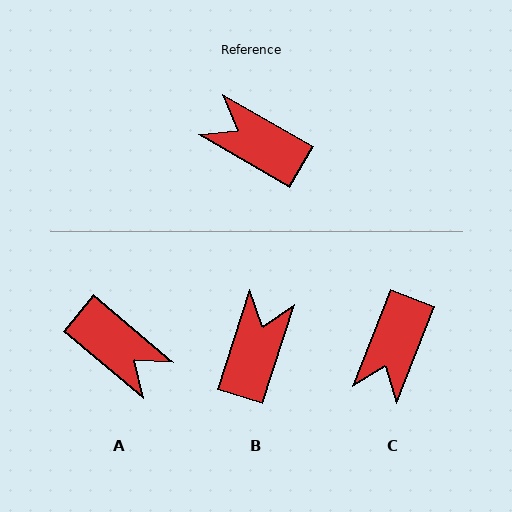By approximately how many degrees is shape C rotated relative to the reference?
Approximately 99 degrees counter-clockwise.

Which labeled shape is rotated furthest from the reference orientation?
A, about 170 degrees away.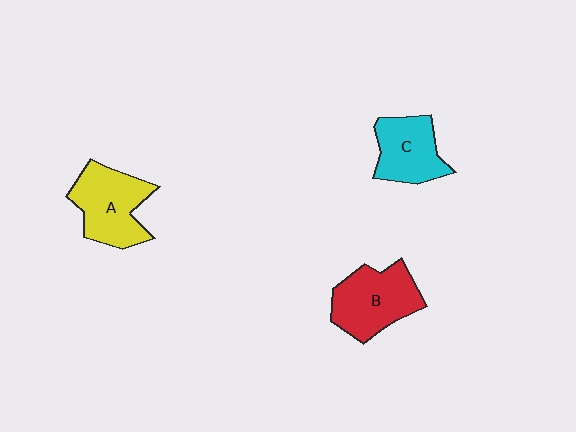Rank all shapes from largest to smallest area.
From largest to smallest: B (red), A (yellow), C (cyan).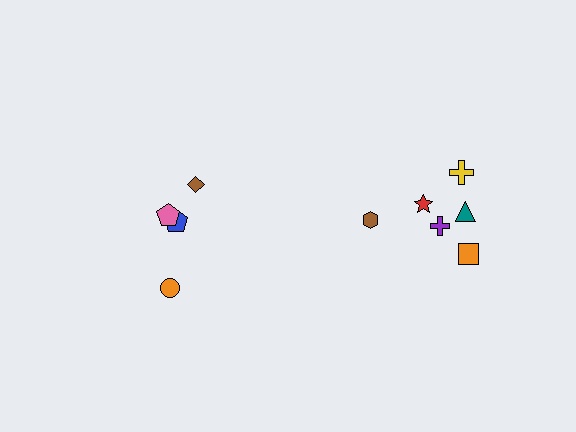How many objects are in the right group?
There are 6 objects.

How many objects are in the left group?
There are 4 objects.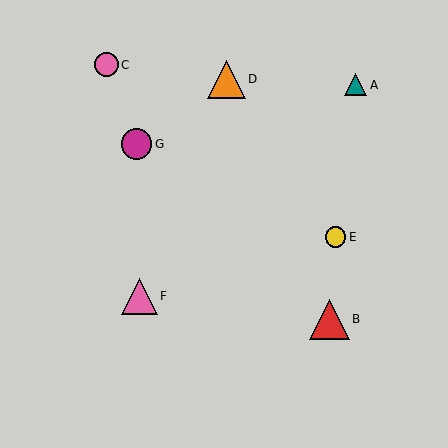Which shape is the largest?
The red triangle (labeled B) is the largest.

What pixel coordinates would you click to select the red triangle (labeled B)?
Click at (329, 319) to select the red triangle B.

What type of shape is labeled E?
Shape E is a yellow circle.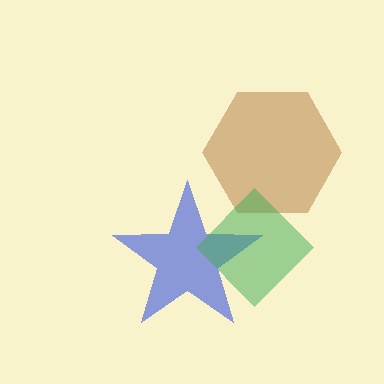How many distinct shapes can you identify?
There are 3 distinct shapes: a blue star, a brown hexagon, a green diamond.